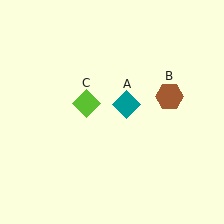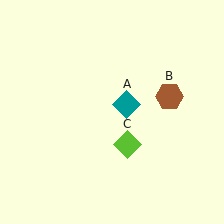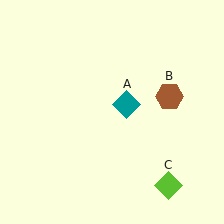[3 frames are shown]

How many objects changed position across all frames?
1 object changed position: lime diamond (object C).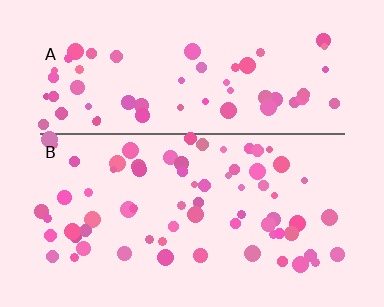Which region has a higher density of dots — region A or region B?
B (the bottom).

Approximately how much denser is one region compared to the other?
Approximately 1.1× — region B over region A.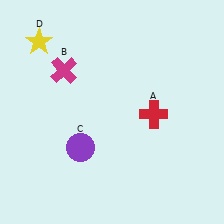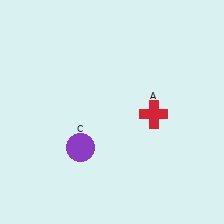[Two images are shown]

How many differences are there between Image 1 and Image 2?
There are 2 differences between the two images.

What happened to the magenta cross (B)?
The magenta cross (B) was removed in Image 2. It was in the top-left area of Image 1.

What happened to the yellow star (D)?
The yellow star (D) was removed in Image 2. It was in the top-left area of Image 1.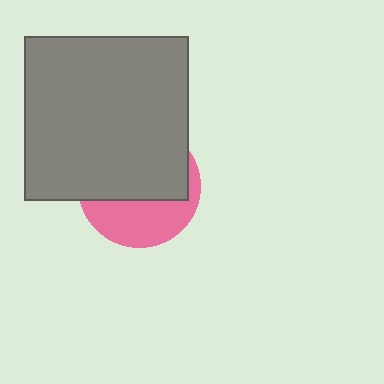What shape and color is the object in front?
The object in front is a gray square.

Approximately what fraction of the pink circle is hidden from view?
Roughly 62% of the pink circle is hidden behind the gray square.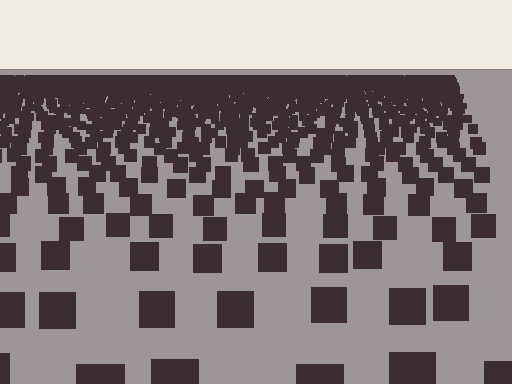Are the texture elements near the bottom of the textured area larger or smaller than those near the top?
Larger. Near the bottom, elements are closer to the viewer and appear at a bigger on-screen size.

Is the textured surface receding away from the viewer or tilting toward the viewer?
The surface is receding away from the viewer. Texture elements get smaller and denser toward the top.